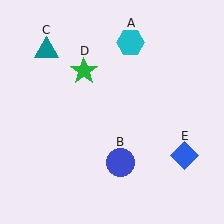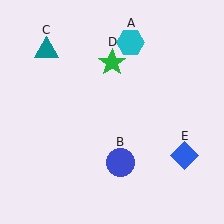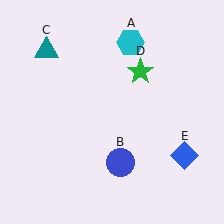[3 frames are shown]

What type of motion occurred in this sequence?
The green star (object D) rotated clockwise around the center of the scene.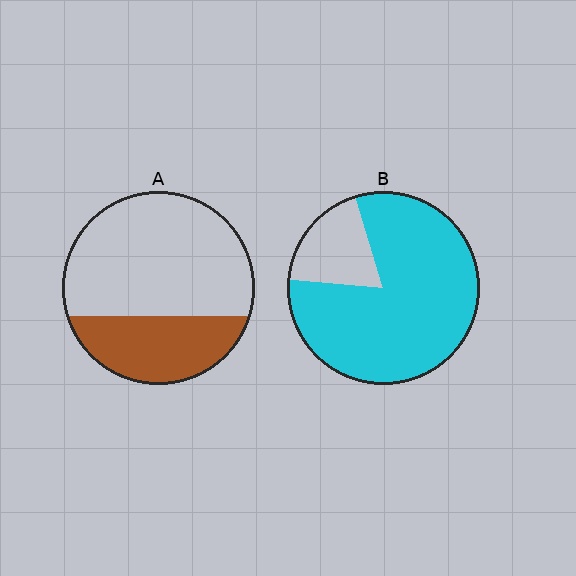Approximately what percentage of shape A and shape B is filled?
A is approximately 30% and B is approximately 80%.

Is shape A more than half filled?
No.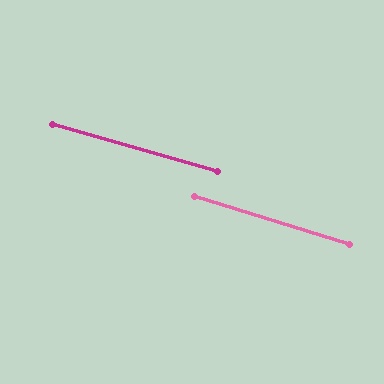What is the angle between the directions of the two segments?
Approximately 1 degree.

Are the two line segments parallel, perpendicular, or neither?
Parallel — their directions differ by only 1.4°.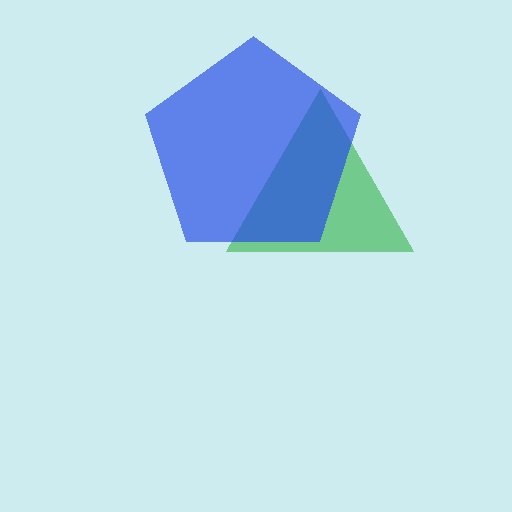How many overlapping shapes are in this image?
There are 2 overlapping shapes in the image.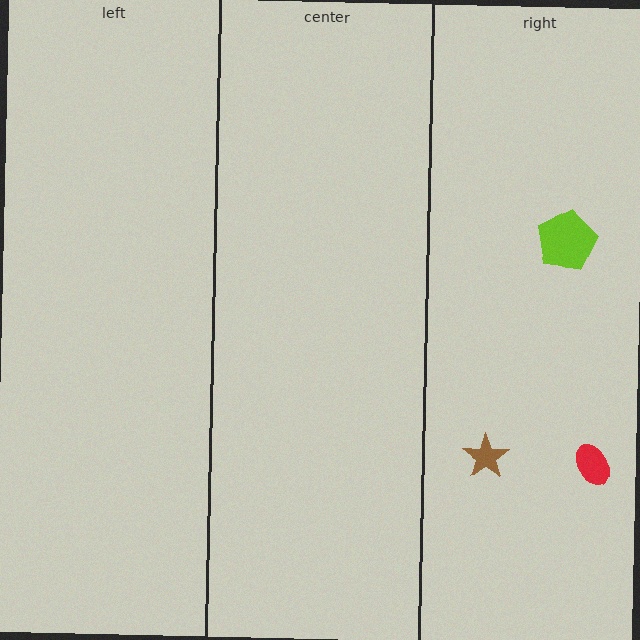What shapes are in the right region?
The brown star, the lime pentagon, the red ellipse.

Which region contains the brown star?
The right region.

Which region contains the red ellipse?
The right region.